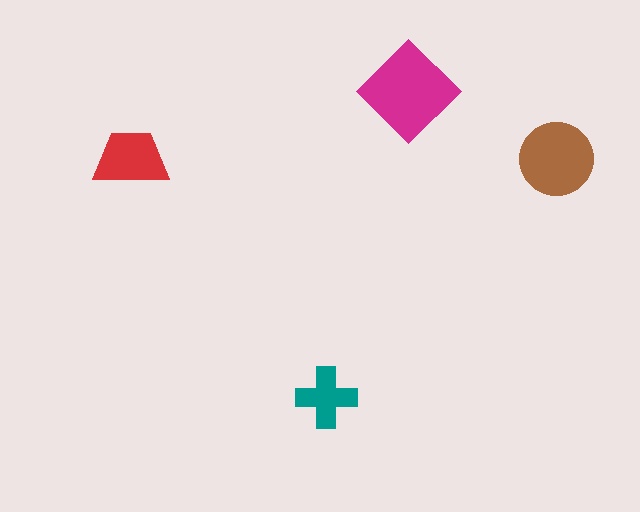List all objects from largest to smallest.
The magenta diamond, the brown circle, the red trapezoid, the teal cross.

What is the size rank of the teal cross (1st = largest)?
4th.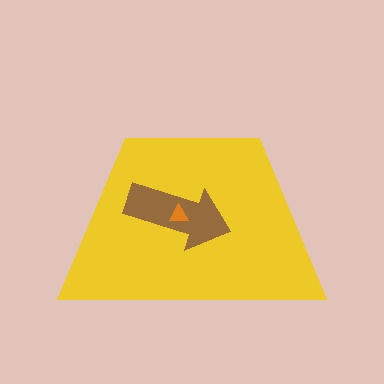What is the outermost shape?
The yellow trapezoid.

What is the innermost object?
The orange triangle.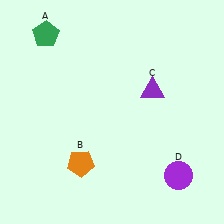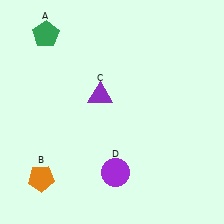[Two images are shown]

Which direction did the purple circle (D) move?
The purple circle (D) moved left.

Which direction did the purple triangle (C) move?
The purple triangle (C) moved left.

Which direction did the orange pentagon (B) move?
The orange pentagon (B) moved left.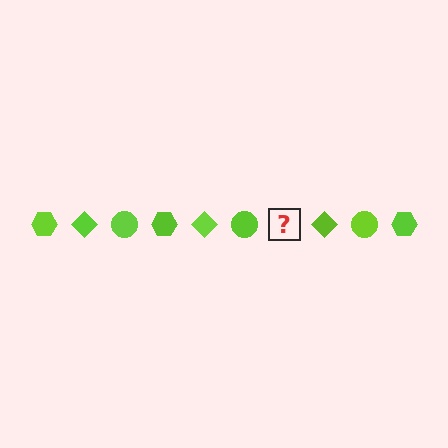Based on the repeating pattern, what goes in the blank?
The blank should be a lime hexagon.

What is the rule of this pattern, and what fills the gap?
The rule is that the pattern cycles through hexagon, diamond, circle shapes in lime. The gap should be filled with a lime hexagon.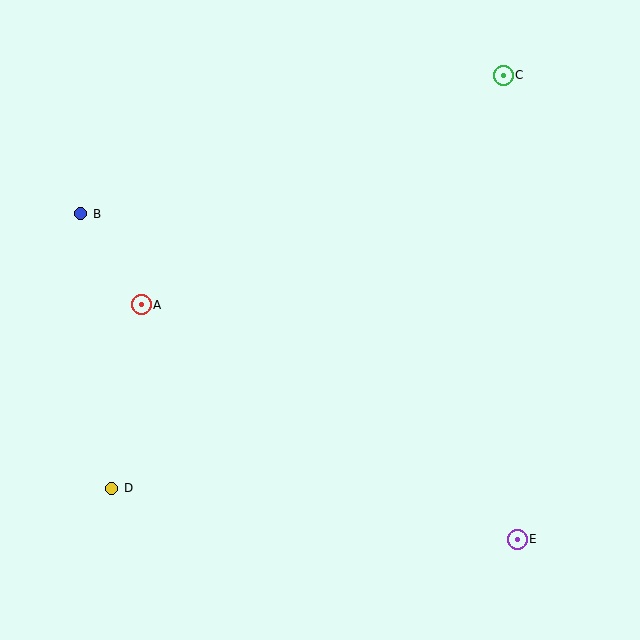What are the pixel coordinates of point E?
Point E is at (517, 539).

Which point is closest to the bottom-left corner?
Point D is closest to the bottom-left corner.